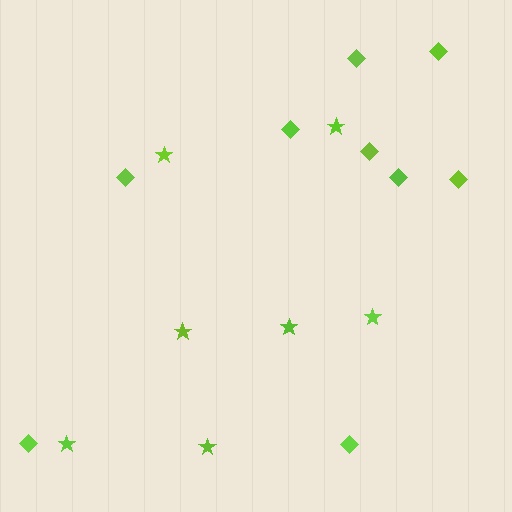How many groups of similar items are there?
There are 2 groups: one group of stars (7) and one group of diamonds (9).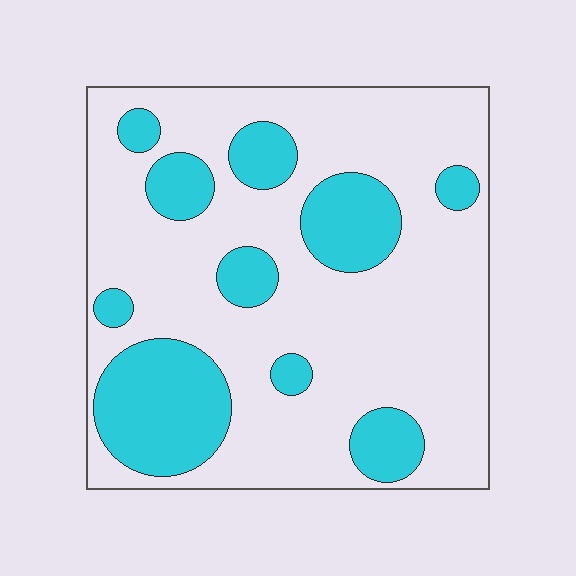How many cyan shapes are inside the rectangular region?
10.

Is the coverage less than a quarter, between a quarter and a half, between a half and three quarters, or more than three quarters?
Between a quarter and a half.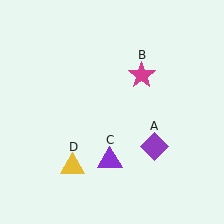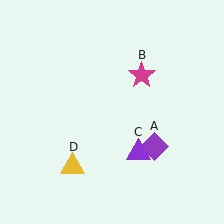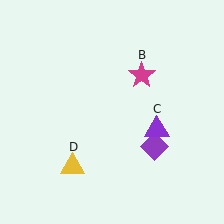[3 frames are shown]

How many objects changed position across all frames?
1 object changed position: purple triangle (object C).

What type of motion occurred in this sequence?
The purple triangle (object C) rotated counterclockwise around the center of the scene.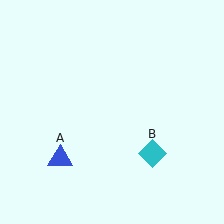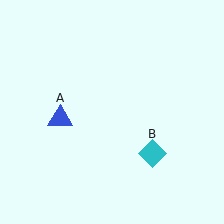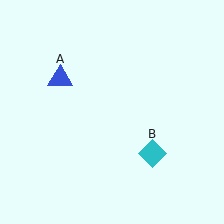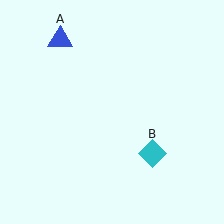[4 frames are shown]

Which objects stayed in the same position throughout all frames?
Cyan diamond (object B) remained stationary.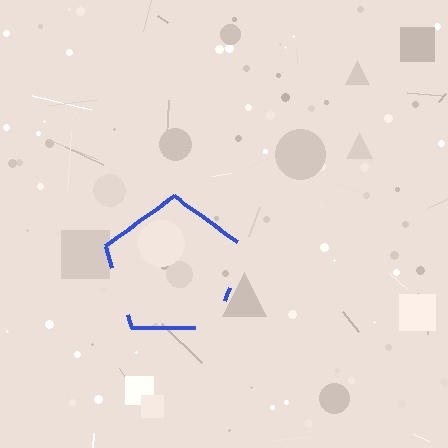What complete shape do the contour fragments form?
The contour fragments form a pentagon.